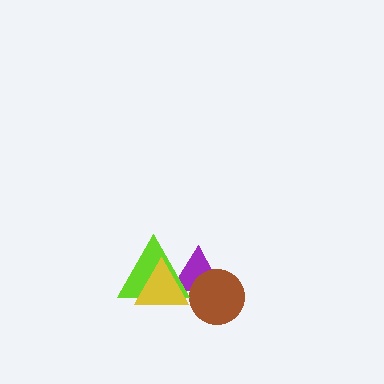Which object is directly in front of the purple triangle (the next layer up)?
The brown circle is directly in front of the purple triangle.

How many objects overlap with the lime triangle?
2 objects overlap with the lime triangle.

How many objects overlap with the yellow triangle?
2 objects overlap with the yellow triangle.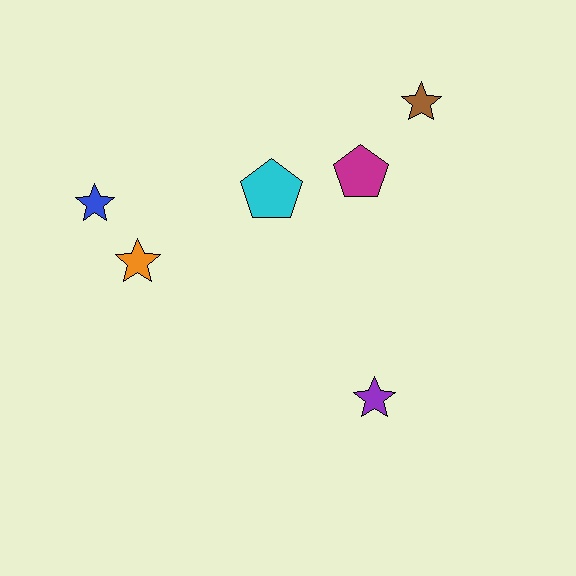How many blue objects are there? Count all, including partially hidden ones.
There is 1 blue object.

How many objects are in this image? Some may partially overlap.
There are 6 objects.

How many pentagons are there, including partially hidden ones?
There are 2 pentagons.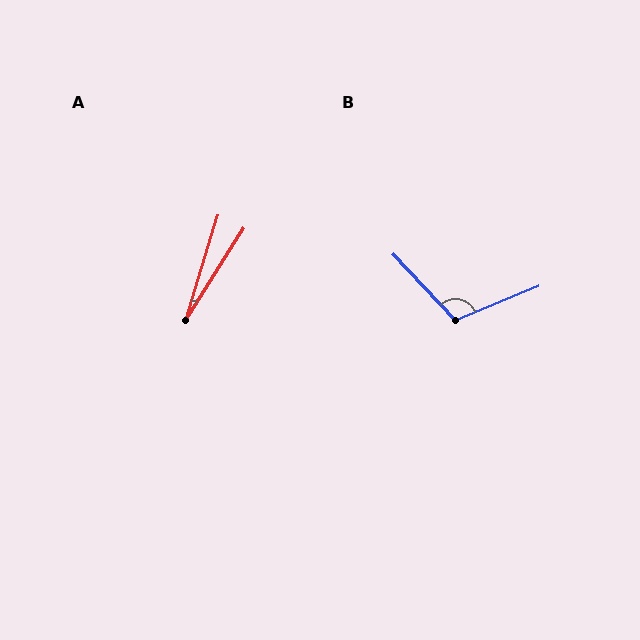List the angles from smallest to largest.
A (15°), B (111°).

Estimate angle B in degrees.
Approximately 111 degrees.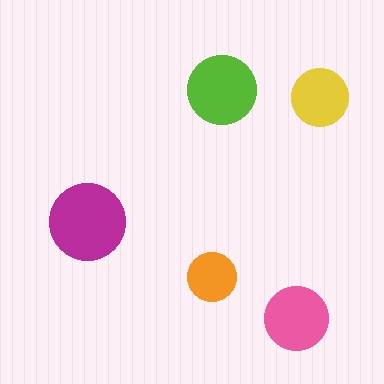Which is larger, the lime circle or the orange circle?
The lime one.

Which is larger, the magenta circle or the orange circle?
The magenta one.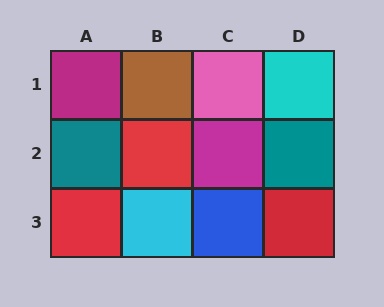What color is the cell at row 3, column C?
Blue.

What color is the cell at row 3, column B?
Cyan.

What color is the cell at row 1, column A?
Magenta.